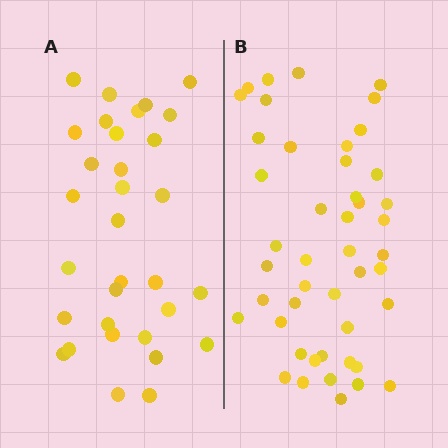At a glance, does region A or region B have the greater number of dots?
Region B (the right region) has more dots.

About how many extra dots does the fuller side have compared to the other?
Region B has approximately 15 more dots than region A.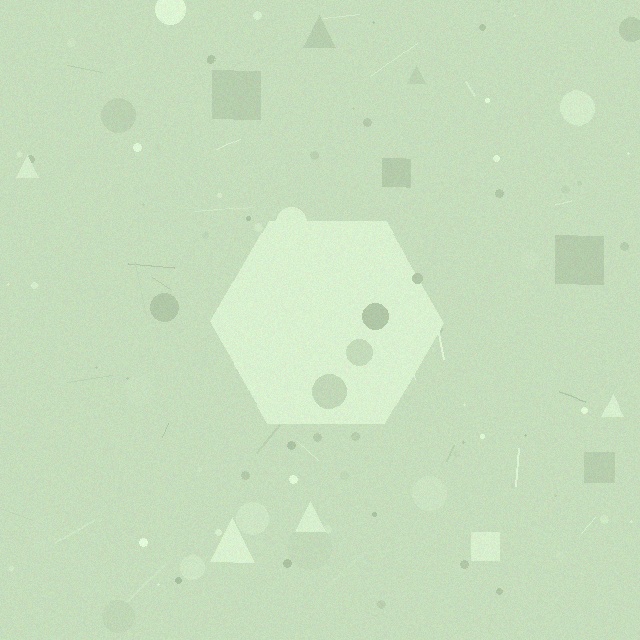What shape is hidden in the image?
A hexagon is hidden in the image.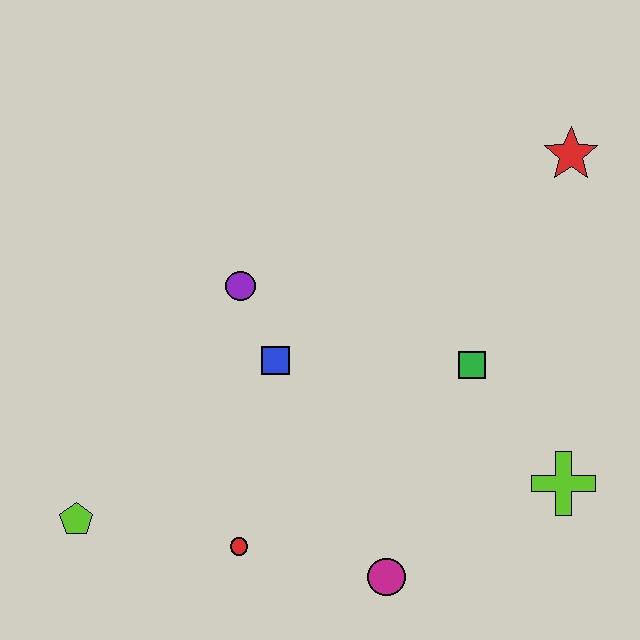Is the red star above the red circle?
Yes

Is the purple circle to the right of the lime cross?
No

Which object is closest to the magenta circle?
The red circle is closest to the magenta circle.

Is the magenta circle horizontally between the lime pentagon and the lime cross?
Yes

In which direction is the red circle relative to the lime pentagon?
The red circle is to the right of the lime pentagon.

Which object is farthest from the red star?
The lime pentagon is farthest from the red star.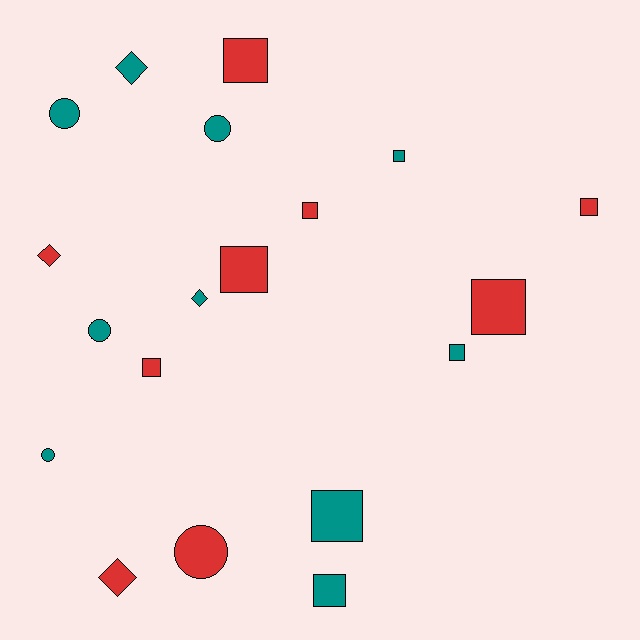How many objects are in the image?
There are 19 objects.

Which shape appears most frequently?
Square, with 10 objects.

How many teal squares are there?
There are 4 teal squares.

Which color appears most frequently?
Teal, with 10 objects.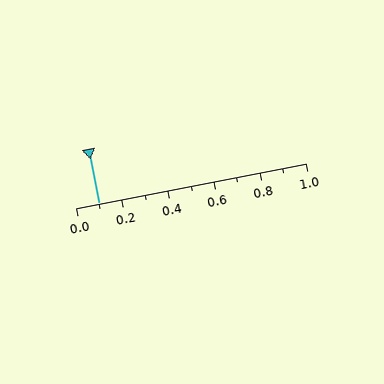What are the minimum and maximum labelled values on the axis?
The axis runs from 0.0 to 1.0.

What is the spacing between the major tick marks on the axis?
The major ticks are spaced 0.2 apart.